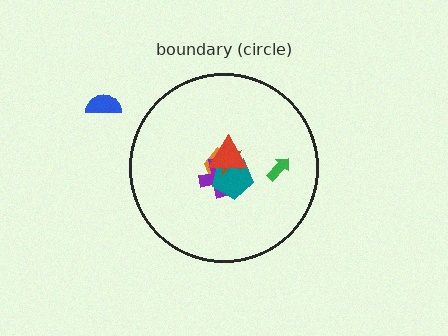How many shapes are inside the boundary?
6 inside, 1 outside.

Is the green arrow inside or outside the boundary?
Inside.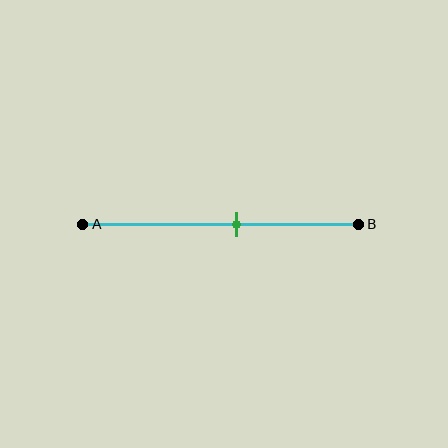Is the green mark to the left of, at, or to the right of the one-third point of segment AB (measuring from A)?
The green mark is to the right of the one-third point of segment AB.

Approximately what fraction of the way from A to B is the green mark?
The green mark is approximately 55% of the way from A to B.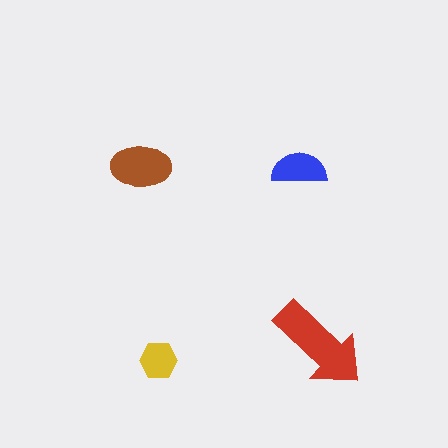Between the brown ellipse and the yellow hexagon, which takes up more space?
The brown ellipse.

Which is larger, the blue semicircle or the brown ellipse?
The brown ellipse.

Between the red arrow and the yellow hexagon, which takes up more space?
The red arrow.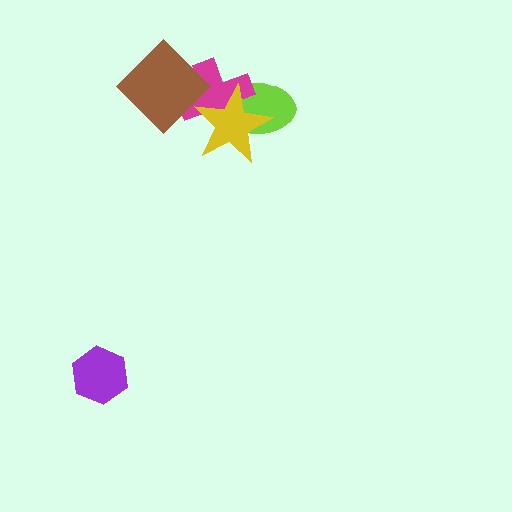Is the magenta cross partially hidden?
Yes, it is partially covered by another shape.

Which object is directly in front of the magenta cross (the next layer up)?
The yellow star is directly in front of the magenta cross.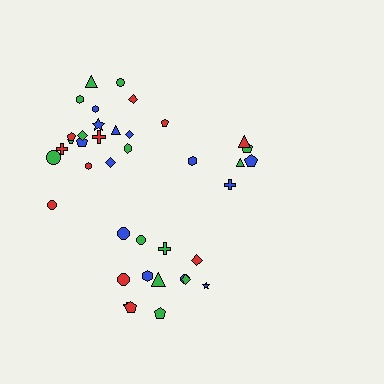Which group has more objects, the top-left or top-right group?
The top-left group.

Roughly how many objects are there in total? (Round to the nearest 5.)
Roughly 40 objects in total.